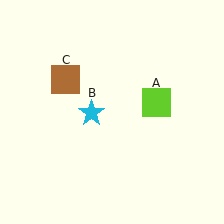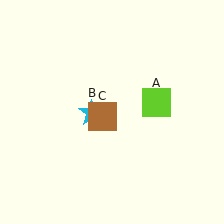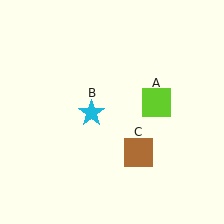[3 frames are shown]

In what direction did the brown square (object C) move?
The brown square (object C) moved down and to the right.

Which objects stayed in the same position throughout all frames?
Lime square (object A) and cyan star (object B) remained stationary.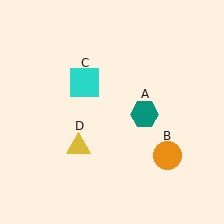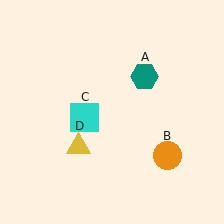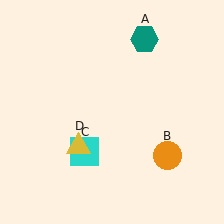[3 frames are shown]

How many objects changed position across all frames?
2 objects changed position: teal hexagon (object A), cyan square (object C).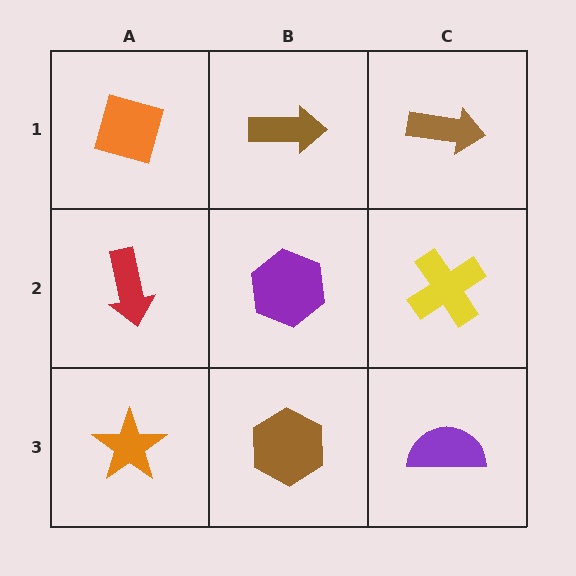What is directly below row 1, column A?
A red arrow.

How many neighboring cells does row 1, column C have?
2.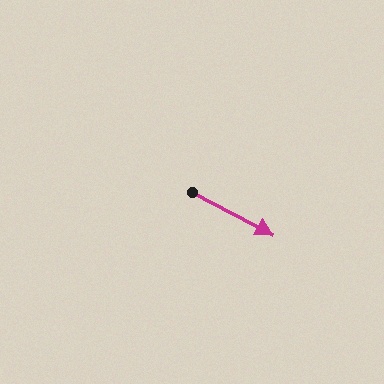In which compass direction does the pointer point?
Southeast.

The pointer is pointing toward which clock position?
Roughly 4 o'clock.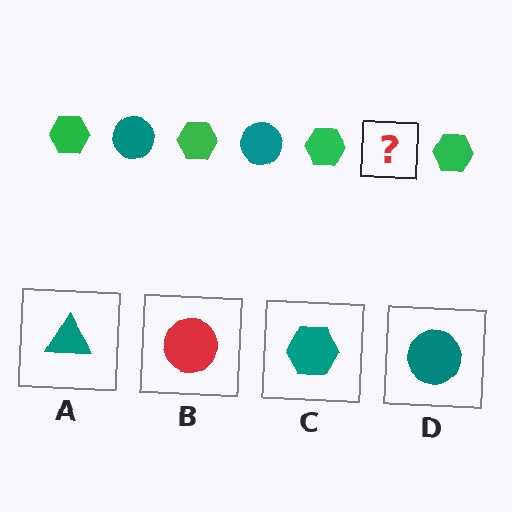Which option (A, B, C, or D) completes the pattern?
D.